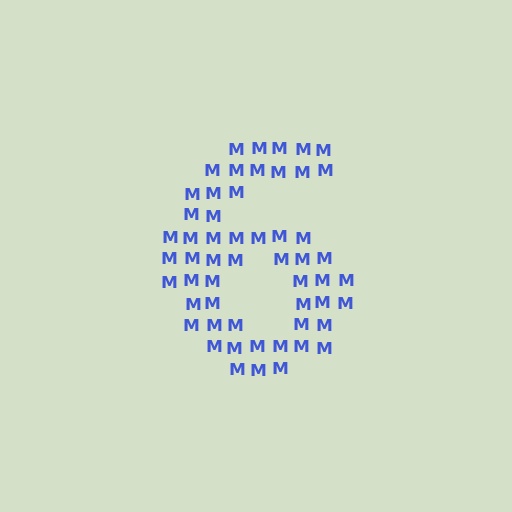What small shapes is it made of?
It is made of small letter M's.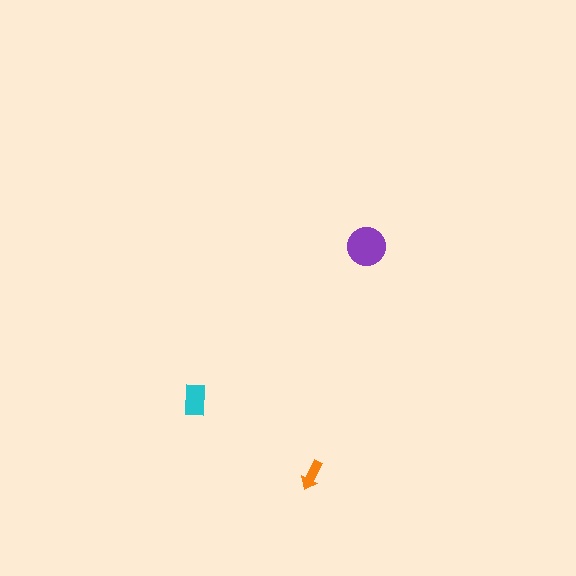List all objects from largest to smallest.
The purple circle, the cyan rectangle, the orange arrow.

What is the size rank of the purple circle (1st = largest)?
1st.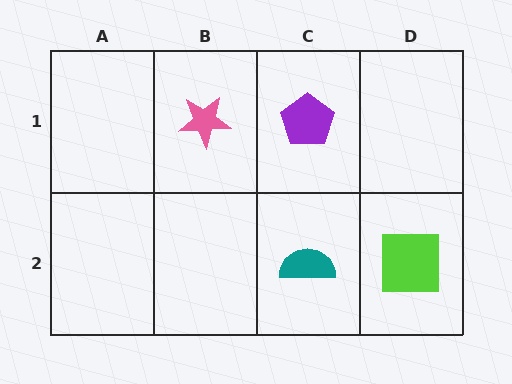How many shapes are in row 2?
2 shapes.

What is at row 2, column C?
A teal semicircle.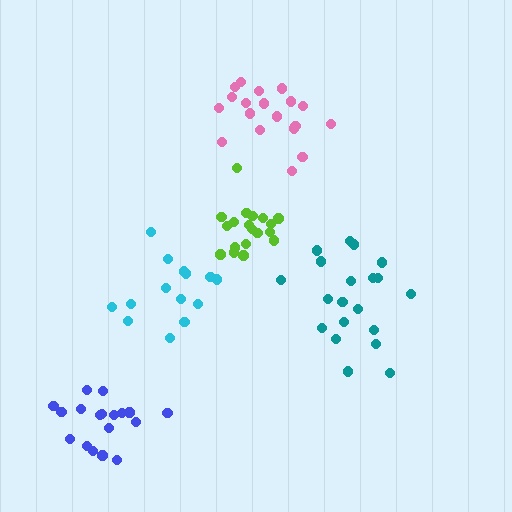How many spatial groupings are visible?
There are 5 spatial groupings.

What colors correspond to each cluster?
The clusters are colored: cyan, teal, pink, blue, lime.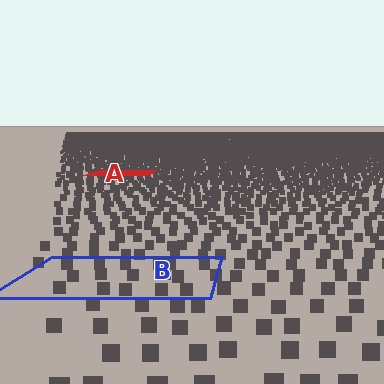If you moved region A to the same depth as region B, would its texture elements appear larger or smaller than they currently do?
They would appear larger. At a closer depth, the same texture elements are projected at a bigger on-screen size.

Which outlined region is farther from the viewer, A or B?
Region A is farther from the viewer — the texture elements inside it appear smaller and more densely packed.